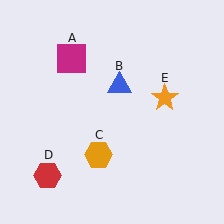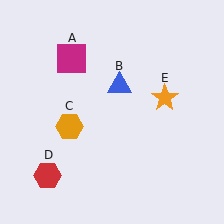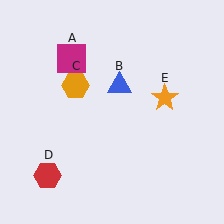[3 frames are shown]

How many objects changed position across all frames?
1 object changed position: orange hexagon (object C).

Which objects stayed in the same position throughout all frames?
Magenta square (object A) and blue triangle (object B) and red hexagon (object D) and orange star (object E) remained stationary.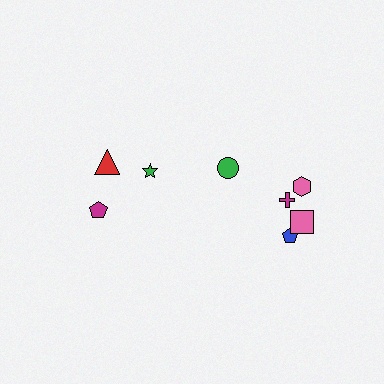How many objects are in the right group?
There are 5 objects.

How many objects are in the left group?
There are 3 objects.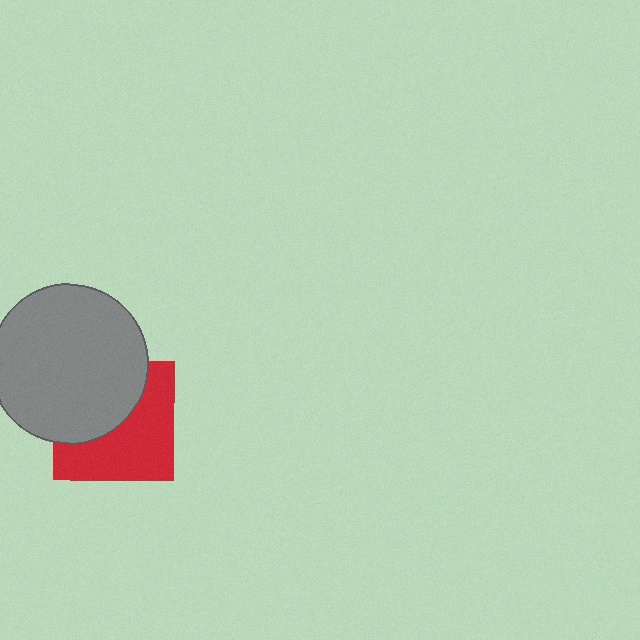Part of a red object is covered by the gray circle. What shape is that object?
It is a square.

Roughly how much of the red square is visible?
About half of it is visible (roughly 54%).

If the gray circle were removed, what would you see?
You would see the complete red square.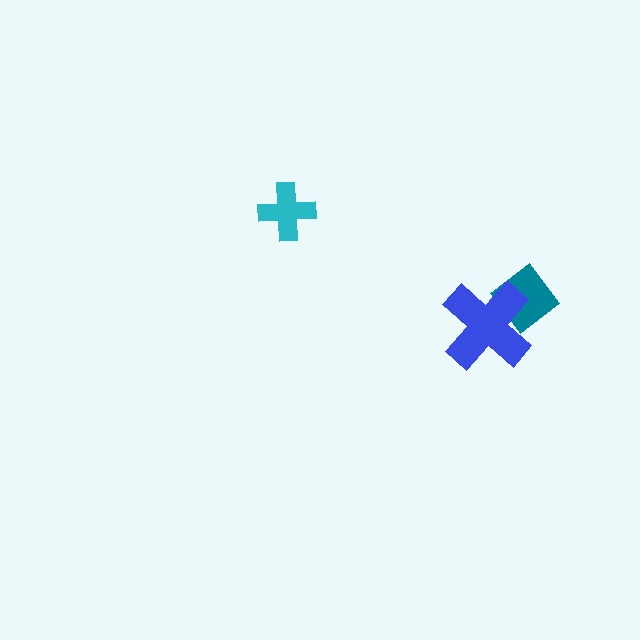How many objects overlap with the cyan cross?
0 objects overlap with the cyan cross.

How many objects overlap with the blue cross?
1 object overlaps with the blue cross.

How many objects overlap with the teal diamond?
1 object overlaps with the teal diamond.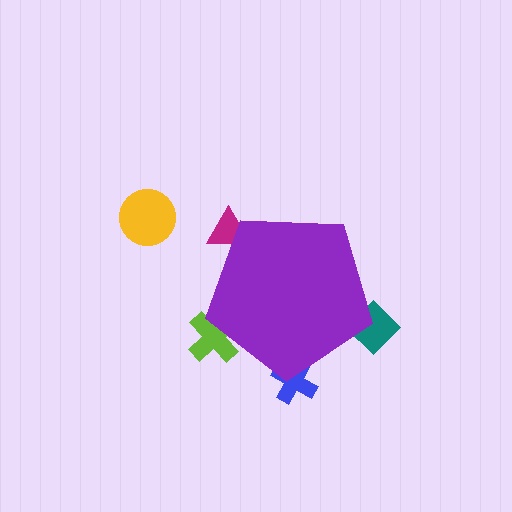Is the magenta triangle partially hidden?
Yes, the magenta triangle is partially hidden behind the purple pentagon.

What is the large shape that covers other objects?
A purple pentagon.